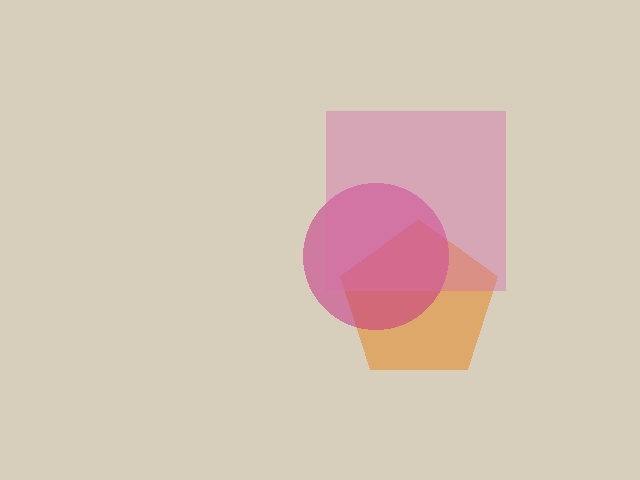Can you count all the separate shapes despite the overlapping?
Yes, there are 3 separate shapes.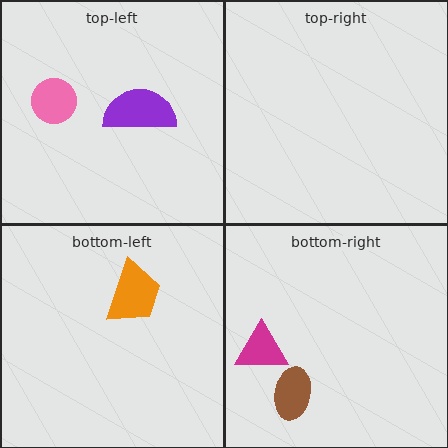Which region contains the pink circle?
The top-left region.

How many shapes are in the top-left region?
2.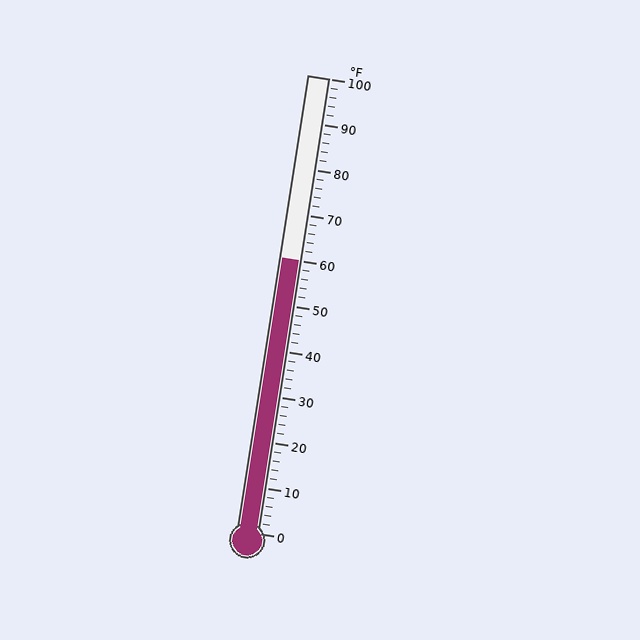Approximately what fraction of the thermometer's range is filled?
The thermometer is filled to approximately 60% of its range.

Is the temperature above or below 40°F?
The temperature is above 40°F.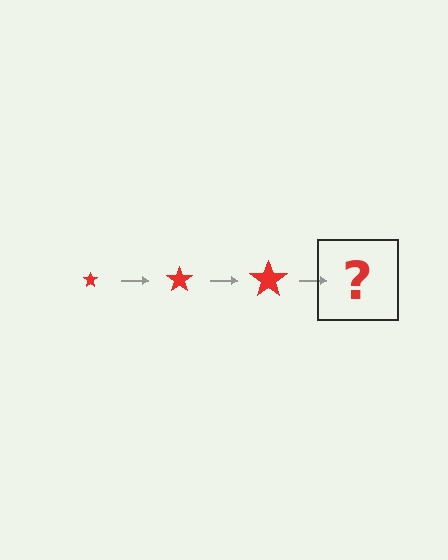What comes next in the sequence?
The next element should be a red star, larger than the previous one.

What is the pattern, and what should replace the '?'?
The pattern is that the star gets progressively larger each step. The '?' should be a red star, larger than the previous one.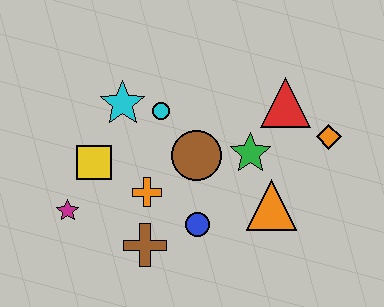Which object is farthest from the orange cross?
The orange diamond is farthest from the orange cross.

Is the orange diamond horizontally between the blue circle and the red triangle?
No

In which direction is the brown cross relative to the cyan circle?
The brown cross is below the cyan circle.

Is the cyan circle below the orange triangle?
No